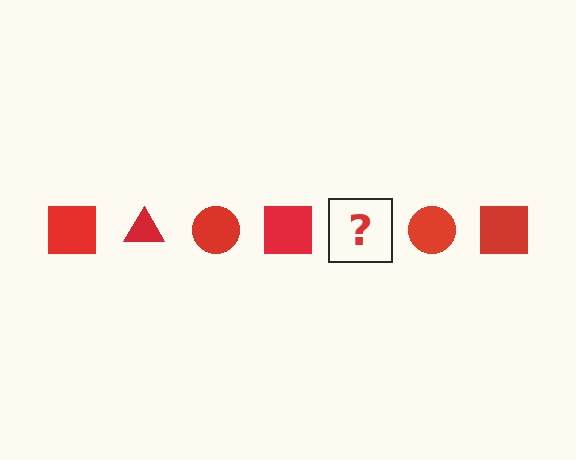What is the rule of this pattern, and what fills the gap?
The rule is that the pattern cycles through square, triangle, circle shapes in red. The gap should be filled with a red triangle.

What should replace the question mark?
The question mark should be replaced with a red triangle.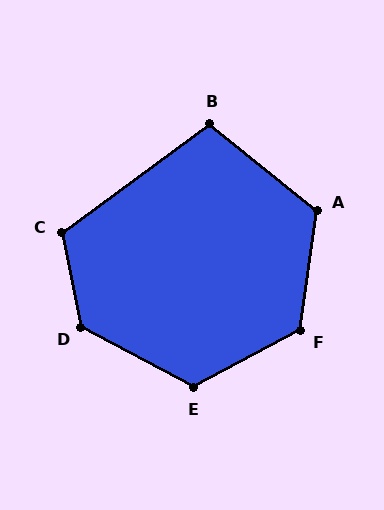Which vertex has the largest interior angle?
D, at approximately 130 degrees.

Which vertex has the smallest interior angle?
B, at approximately 105 degrees.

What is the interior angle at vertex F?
Approximately 126 degrees (obtuse).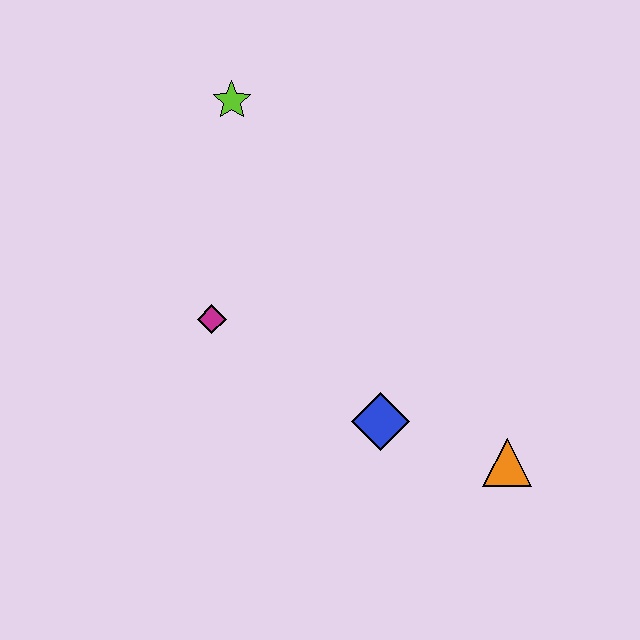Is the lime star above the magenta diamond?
Yes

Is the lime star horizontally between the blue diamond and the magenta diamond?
Yes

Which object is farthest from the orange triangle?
The lime star is farthest from the orange triangle.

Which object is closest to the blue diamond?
The orange triangle is closest to the blue diamond.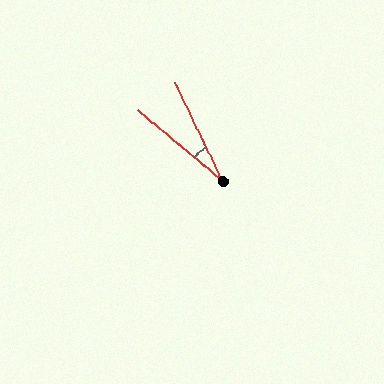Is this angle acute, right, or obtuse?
It is acute.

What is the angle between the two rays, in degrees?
Approximately 25 degrees.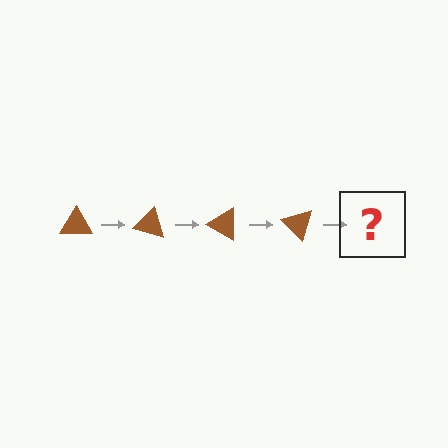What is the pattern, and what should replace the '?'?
The pattern is that the triangle rotates 15 degrees each step. The '?' should be a brown triangle rotated 60 degrees.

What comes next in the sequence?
The next element should be a brown triangle rotated 60 degrees.